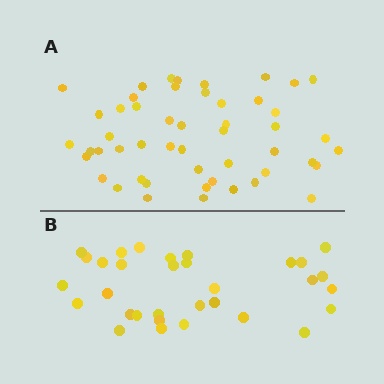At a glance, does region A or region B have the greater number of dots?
Region A (the top region) has more dots.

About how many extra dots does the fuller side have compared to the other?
Region A has approximately 20 more dots than region B.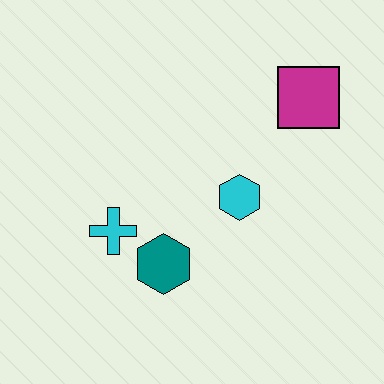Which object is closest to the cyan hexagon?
The teal hexagon is closest to the cyan hexagon.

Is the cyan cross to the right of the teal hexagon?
No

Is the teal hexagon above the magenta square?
No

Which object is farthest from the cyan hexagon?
The cyan cross is farthest from the cyan hexagon.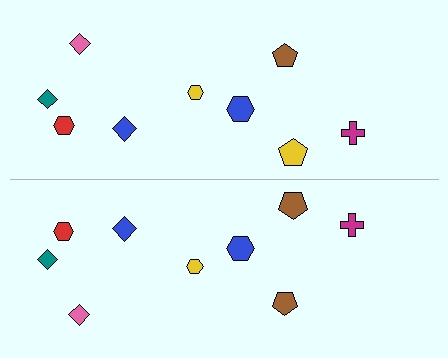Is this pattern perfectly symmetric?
No, the pattern is not perfectly symmetric. The brown pentagon on the bottom side breaks the symmetry — its mirror counterpart is yellow.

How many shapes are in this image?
There are 18 shapes in this image.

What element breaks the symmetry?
The brown pentagon on the bottom side breaks the symmetry — its mirror counterpart is yellow.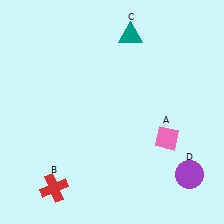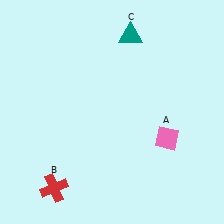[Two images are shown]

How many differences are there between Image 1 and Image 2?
There is 1 difference between the two images.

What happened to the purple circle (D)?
The purple circle (D) was removed in Image 2. It was in the bottom-right area of Image 1.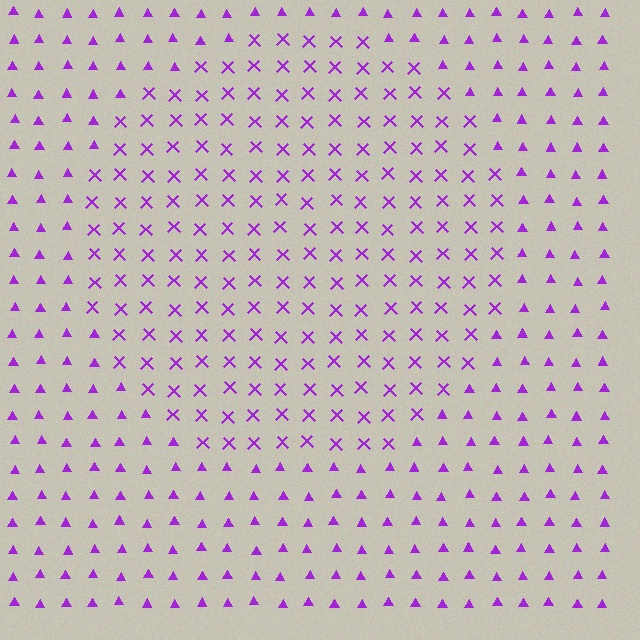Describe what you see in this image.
The image is filled with small purple elements arranged in a uniform grid. A circle-shaped region contains X marks, while the surrounding area contains triangles. The boundary is defined purely by the change in element shape.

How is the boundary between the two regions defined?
The boundary is defined by a change in element shape: X marks inside vs. triangles outside. All elements share the same color and spacing.